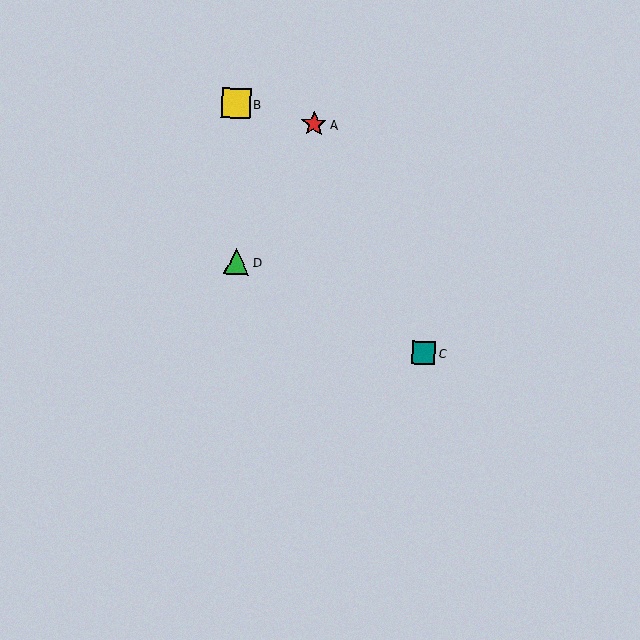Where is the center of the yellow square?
The center of the yellow square is at (236, 103).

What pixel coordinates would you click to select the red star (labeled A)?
Click at (314, 124) to select the red star A.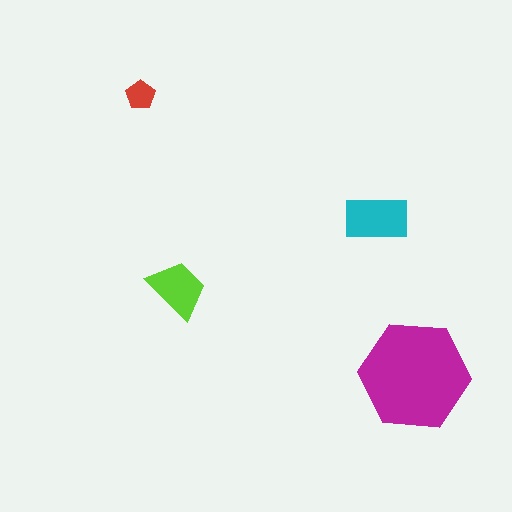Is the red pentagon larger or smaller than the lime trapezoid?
Smaller.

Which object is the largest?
The magenta hexagon.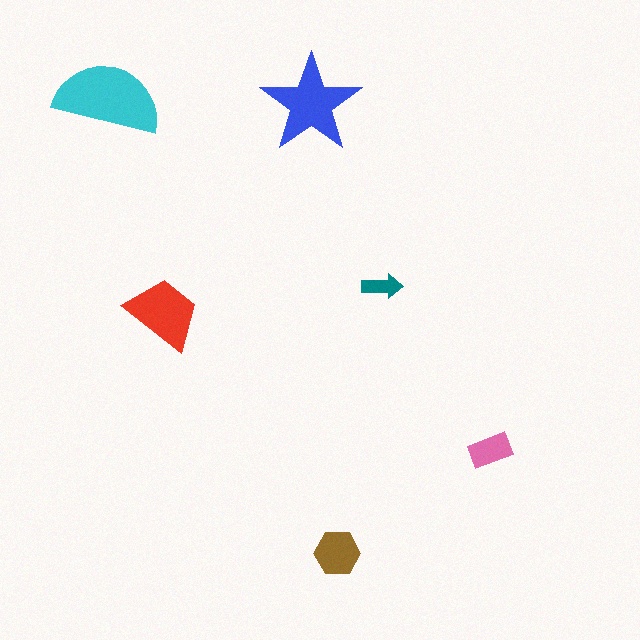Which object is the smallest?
The teal arrow.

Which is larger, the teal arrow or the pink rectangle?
The pink rectangle.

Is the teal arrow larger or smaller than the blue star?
Smaller.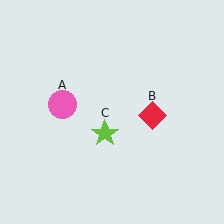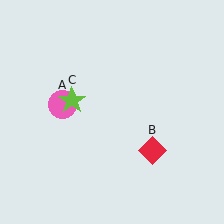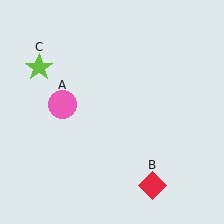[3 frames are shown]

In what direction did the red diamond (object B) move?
The red diamond (object B) moved down.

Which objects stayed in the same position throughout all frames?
Pink circle (object A) remained stationary.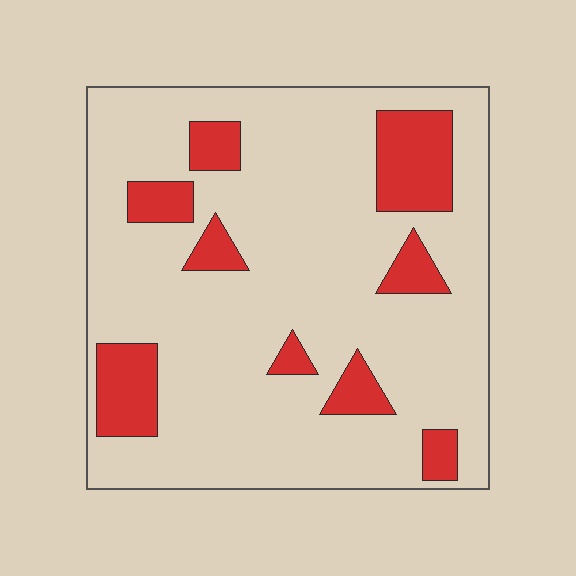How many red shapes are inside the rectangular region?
9.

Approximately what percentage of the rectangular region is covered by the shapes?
Approximately 20%.